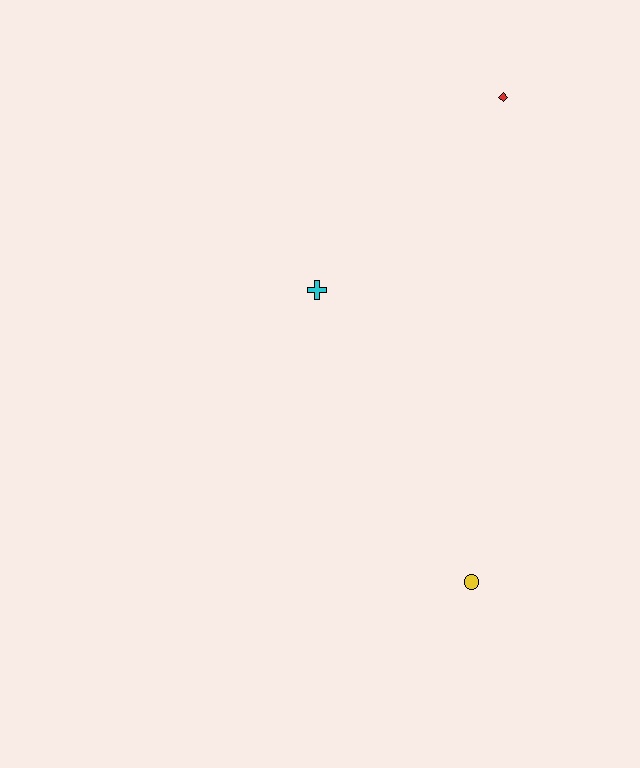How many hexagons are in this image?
There are no hexagons.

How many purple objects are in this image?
There are no purple objects.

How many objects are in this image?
There are 3 objects.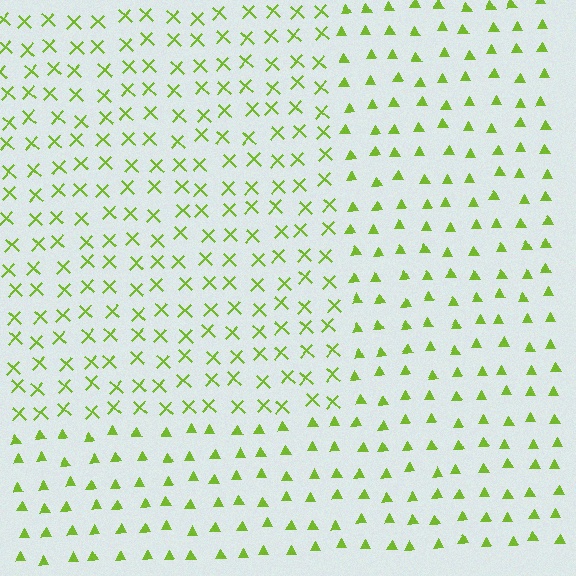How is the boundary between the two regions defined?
The boundary is defined by a change in element shape: X marks inside vs. triangles outside. All elements share the same color and spacing.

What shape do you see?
I see a rectangle.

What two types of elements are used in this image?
The image uses X marks inside the rectangle region and triangles outside it.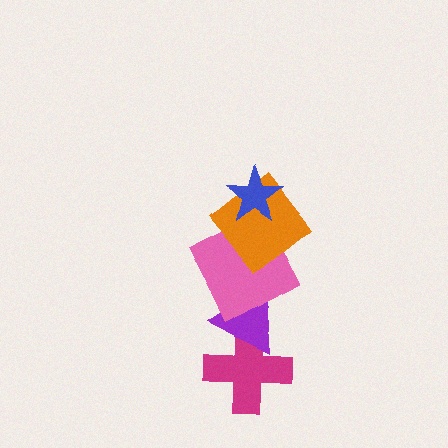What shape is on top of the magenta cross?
The purple triangle is on top of the magenta cross.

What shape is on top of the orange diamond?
The blue star is on top of the orange diamond.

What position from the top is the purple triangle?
The purple triangle is 4th from the top.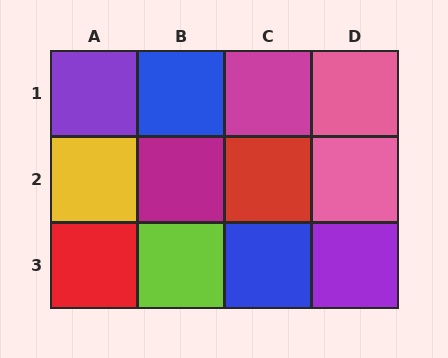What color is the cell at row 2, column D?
Pink.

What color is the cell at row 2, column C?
Red.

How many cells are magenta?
2 cells are magenta.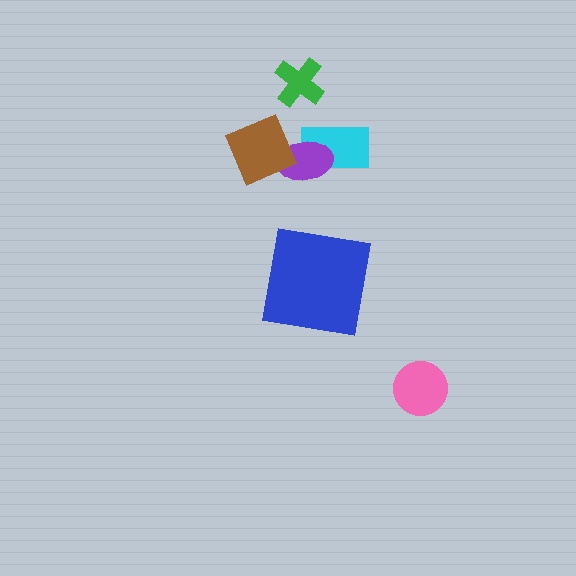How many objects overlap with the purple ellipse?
2 objects overlap with the purple ellipse.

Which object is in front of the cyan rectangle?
The purple ellipse is in front of the cyan rectangle.